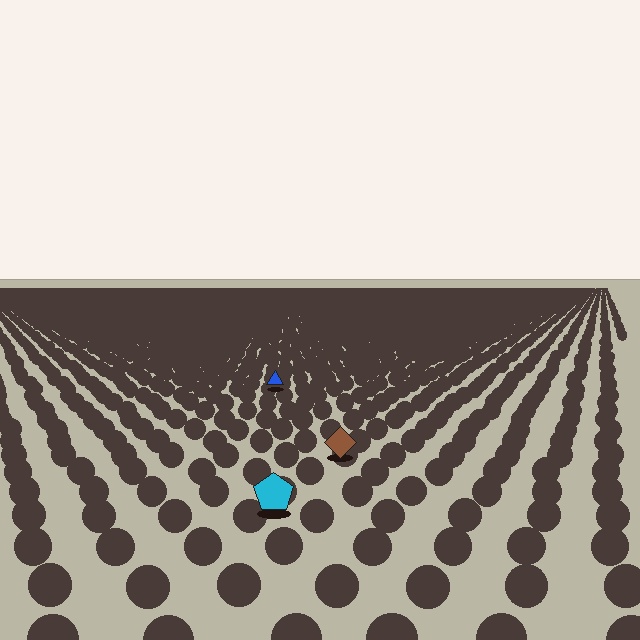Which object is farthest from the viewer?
The blue triangle is farthest from the viewer. It appears smaller and the ground texture around it is denser.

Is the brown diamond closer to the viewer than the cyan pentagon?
No. The cyan pentagon is closer — you can tell from the texture gradient: the ground texture is coarser near it.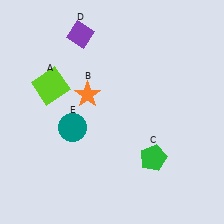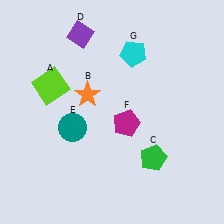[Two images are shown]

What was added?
A magenta pentagon (F), a cyan pentagon (G) were added in Image 2.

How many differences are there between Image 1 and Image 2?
There are 2 differences between the two images.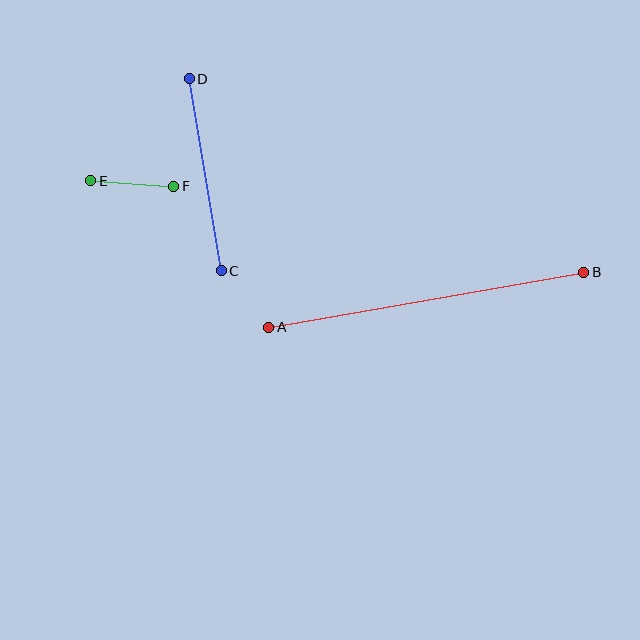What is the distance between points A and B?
The distance is approximately 320 pixels.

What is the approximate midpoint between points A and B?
The midpoint is at approximately (426, 300) pixels.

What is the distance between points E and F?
The distance is approximately 83 pixels.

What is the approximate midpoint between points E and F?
The midpoint is at approximately (132, 183) pixels.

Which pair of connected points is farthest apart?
Points A and B are farthest apart.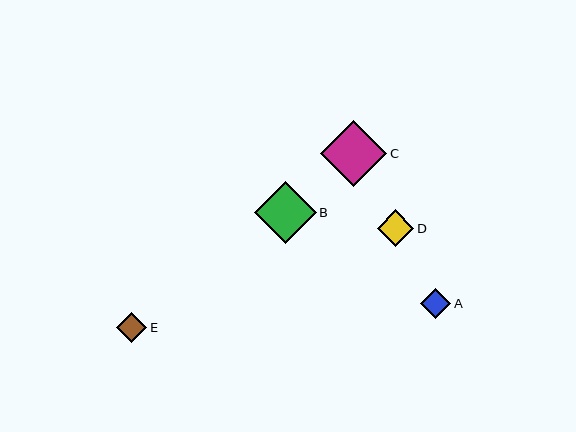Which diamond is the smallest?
Diamond E is the smallest with a size of approximately 30 pixels.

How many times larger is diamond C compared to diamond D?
Diamond C is approximately 1.8 times the size of diamond D.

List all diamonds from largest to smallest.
From largest to smallest: C, B, D, A, E.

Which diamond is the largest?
Diamond C is the largest with a size of approximately 66 pixels.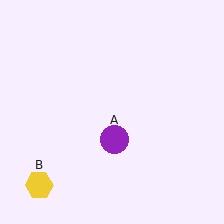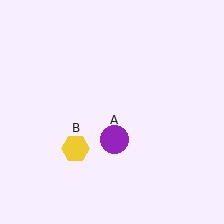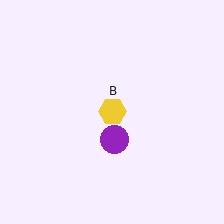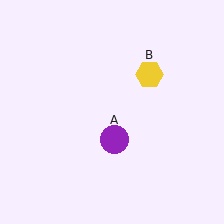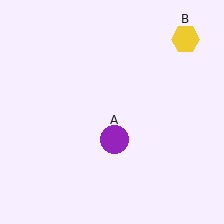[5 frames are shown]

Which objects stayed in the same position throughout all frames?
Purple circle (object A) remained stationary.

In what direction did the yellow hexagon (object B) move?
The yellow hexagon (object B) moved up and to the right.